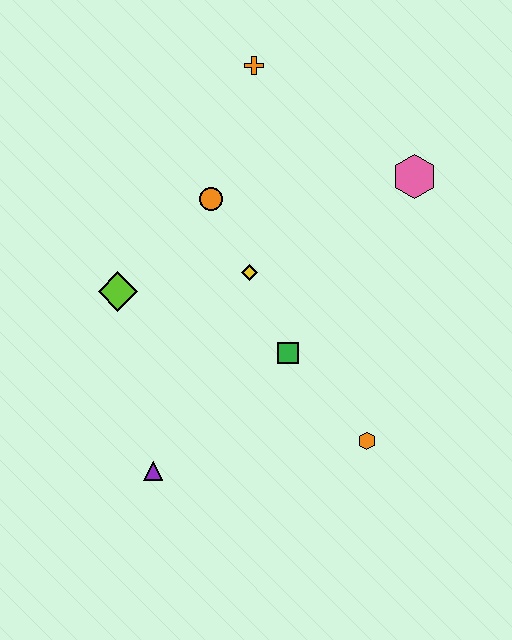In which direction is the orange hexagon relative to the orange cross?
The orange hexagon is below the orange cross.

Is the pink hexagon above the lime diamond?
Yes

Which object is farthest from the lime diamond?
The pink hexagon is farthest from the lime diamond.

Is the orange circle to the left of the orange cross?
Yes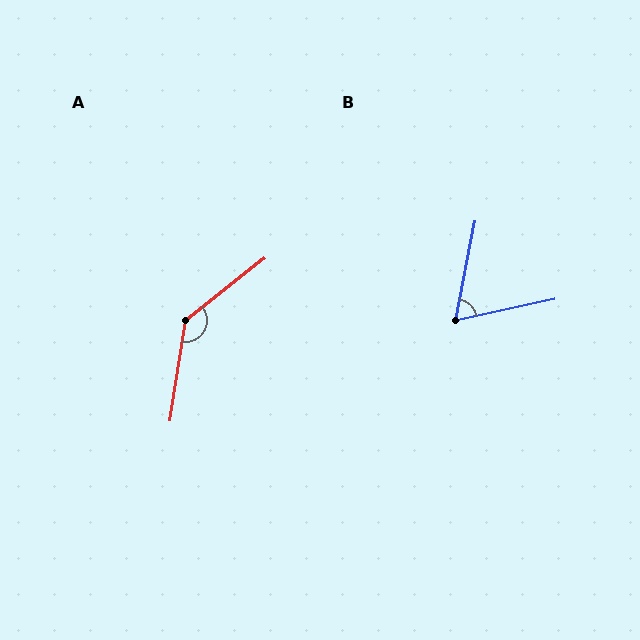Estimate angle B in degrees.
Approximately 67 degrees.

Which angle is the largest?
A, at approximately 137 degrees.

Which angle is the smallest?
B, at approximately 67 degrees.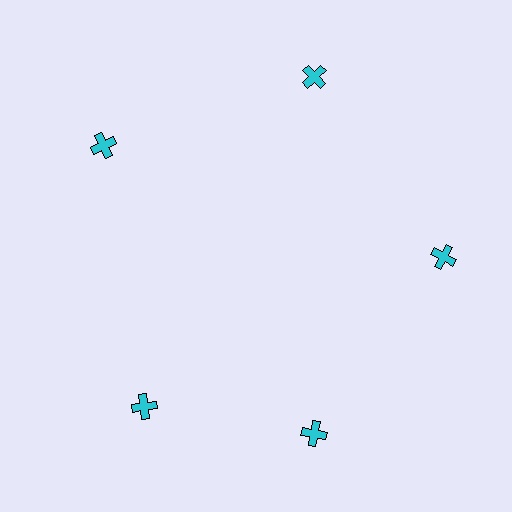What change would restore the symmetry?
The symmetry would be restored by rotating it back into even spacing with its neighbors so that all 5 crosses sit at equal angles and equal distance from the center.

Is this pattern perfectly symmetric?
No. The 5 cyan crosses are arranged in a ring, but one element near the 8 o'clock position is rotated out of alignment along the ring, breaking the 5-fold rotational symmetry.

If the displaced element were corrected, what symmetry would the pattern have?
It would have 5-fold rotational symmetry — the pattern would map onto itself every 72 degrees.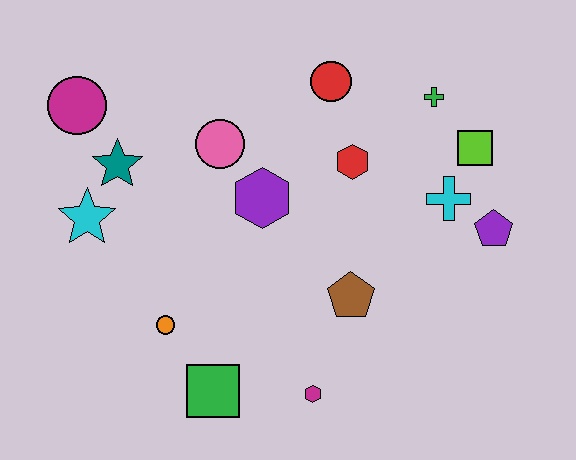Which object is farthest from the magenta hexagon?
The magenta circle is farthest from the magenta hexagon.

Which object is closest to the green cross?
The lime square is closest to the green cross.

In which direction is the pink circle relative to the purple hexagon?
The pink circle is above the purple hexagon.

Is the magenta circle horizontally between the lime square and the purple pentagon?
No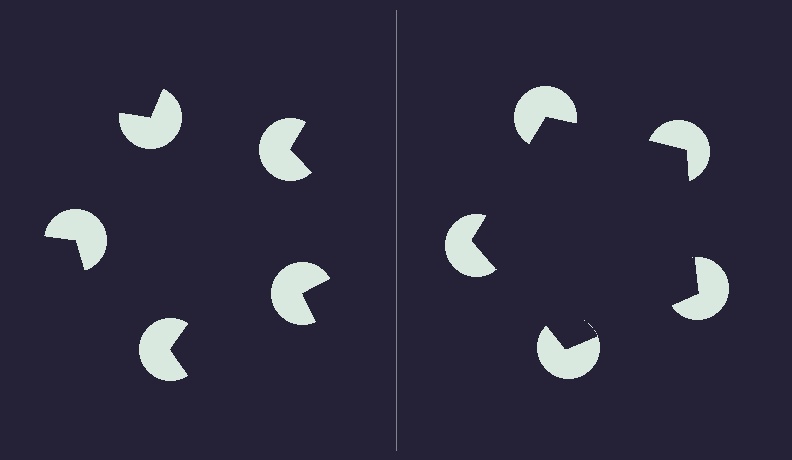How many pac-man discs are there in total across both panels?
10 — 5 on each side.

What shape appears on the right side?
An illusory pentagon.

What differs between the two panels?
The pac-man discs are positioned identically on both sides; only the wedge orientations differ. On the right they align to a pentagon; on the left they are misaligned.